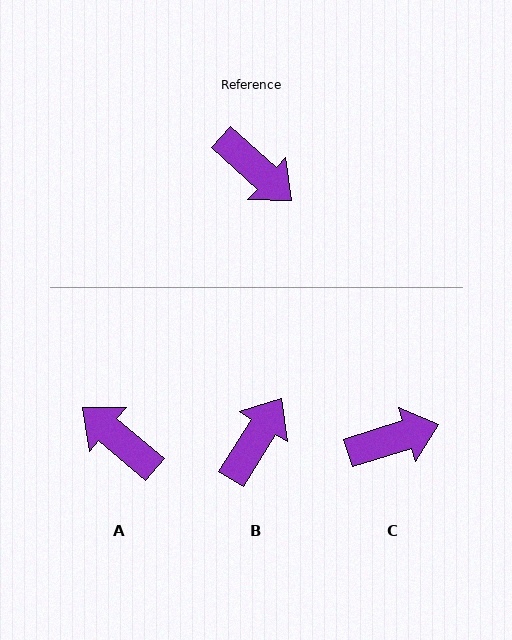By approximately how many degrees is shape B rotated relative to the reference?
Approximately 100 degrees counter-clockwise.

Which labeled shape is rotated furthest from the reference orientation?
A, about 178 degrees away.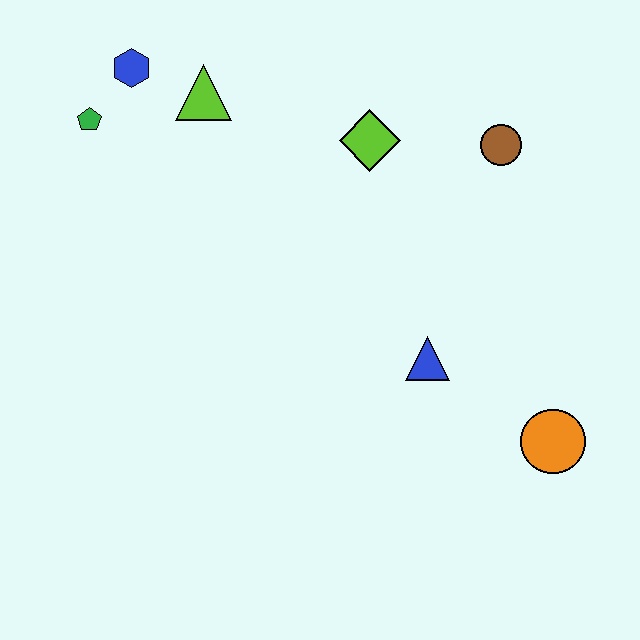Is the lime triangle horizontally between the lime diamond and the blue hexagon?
Yes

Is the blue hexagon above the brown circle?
Yes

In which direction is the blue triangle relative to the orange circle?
The blue triangle is to the left of the orange circle.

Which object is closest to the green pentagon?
The blue hexagon is closest to the green pentagon.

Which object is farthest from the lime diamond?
The orange circle is farthest from the lime diamond.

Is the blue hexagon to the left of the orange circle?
Yes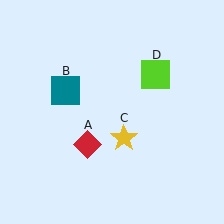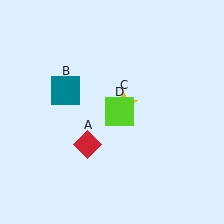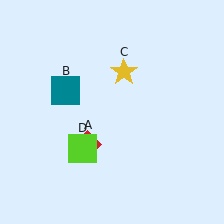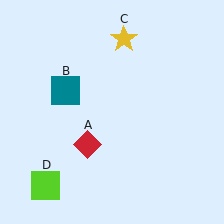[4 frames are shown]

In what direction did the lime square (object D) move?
The lime square (object D) moved down and to the left.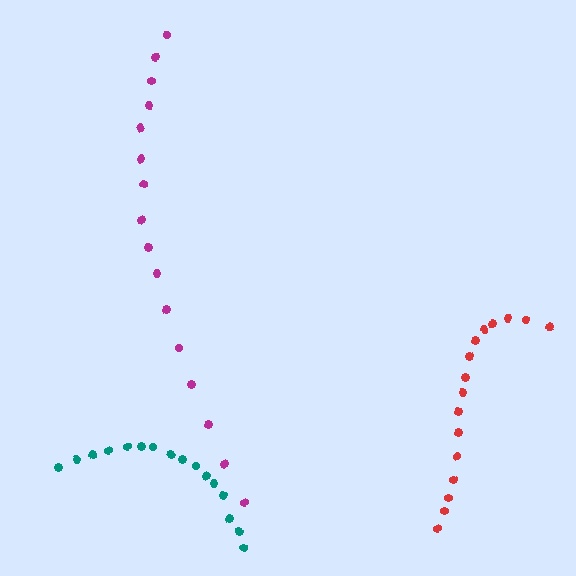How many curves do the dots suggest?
There are 3 distinct paths.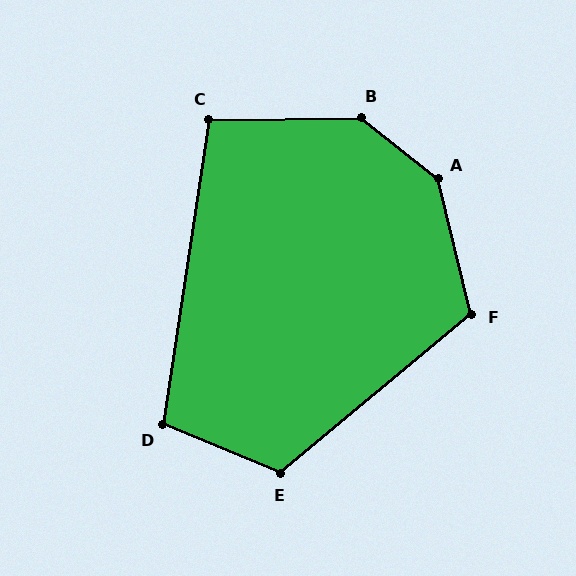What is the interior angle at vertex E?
Approximately 118 degrees (obtuse).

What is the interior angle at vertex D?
Approximately 104 degrees (obtuse).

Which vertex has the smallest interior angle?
C, at approximately 100 degrees.